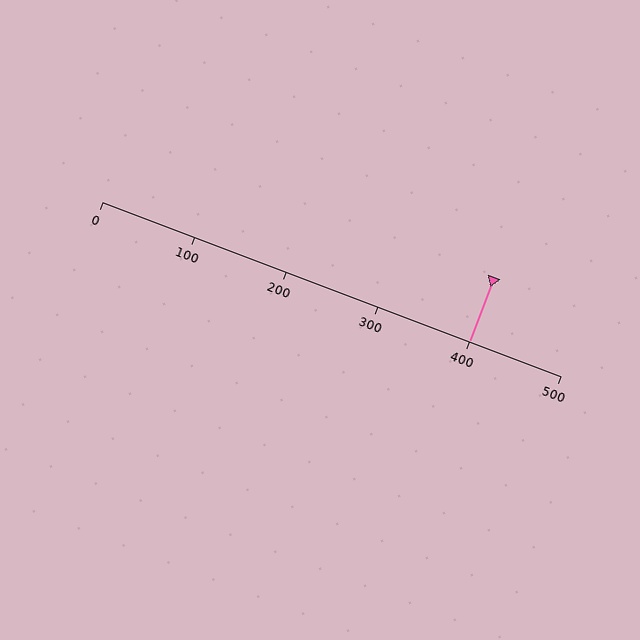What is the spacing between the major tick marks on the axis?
The major ticks are spaced 100 apart.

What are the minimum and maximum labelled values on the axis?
The axis runs from 0 to 500.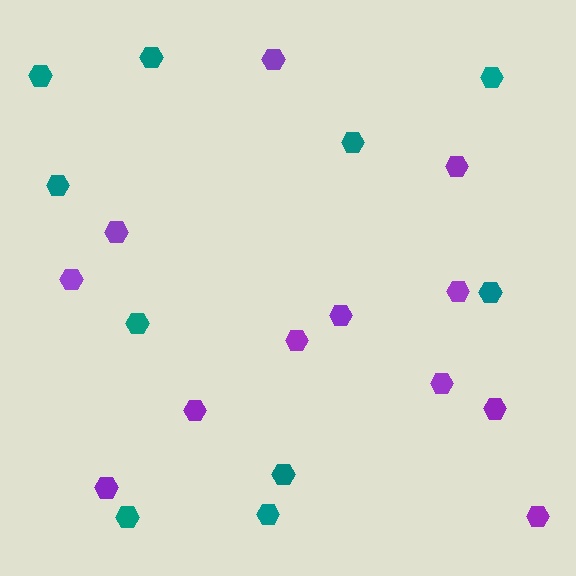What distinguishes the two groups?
There are 2 groups: one group of purple hexagons (12) and one group of teal hexagons (10).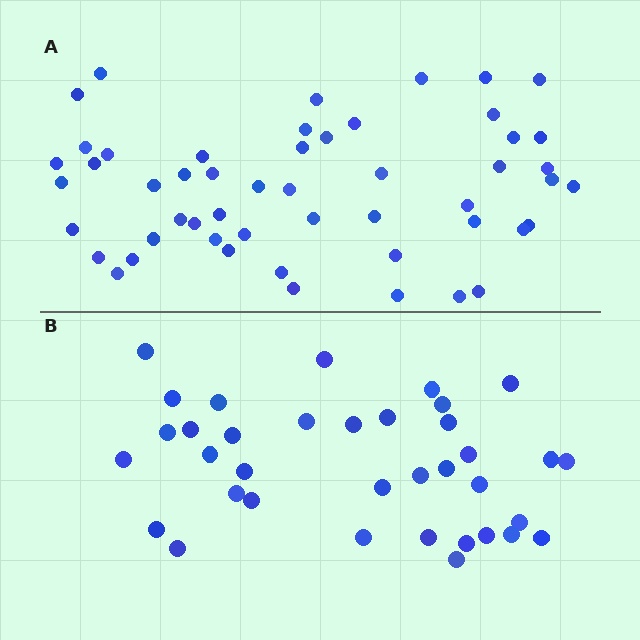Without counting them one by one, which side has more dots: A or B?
Region A (the top region) has more dots.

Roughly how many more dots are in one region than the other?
Region A has approximately 15 more dots than region B.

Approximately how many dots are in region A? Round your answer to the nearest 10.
About 50 dots. (The exact count is 52, which rounds to 50.)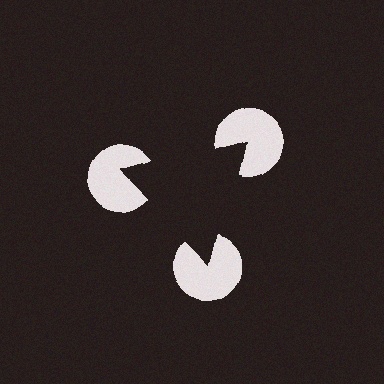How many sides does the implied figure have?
3 sides.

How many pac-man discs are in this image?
There are 3 — one at each vertex of the illusory triangle.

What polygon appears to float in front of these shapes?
An illusory triangle — its edges are inferred from the aligned wedge cuts in the pac-man discs, not physically drawn.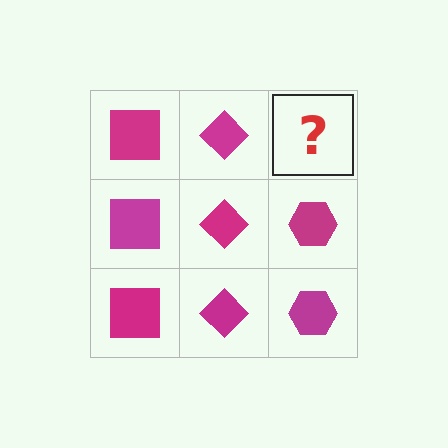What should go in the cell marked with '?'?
The missing cell should contain a magenta hexagon.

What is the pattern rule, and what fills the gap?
The rule is that each column has a consistent shape. The gap should be filled with a magenta hexagon.